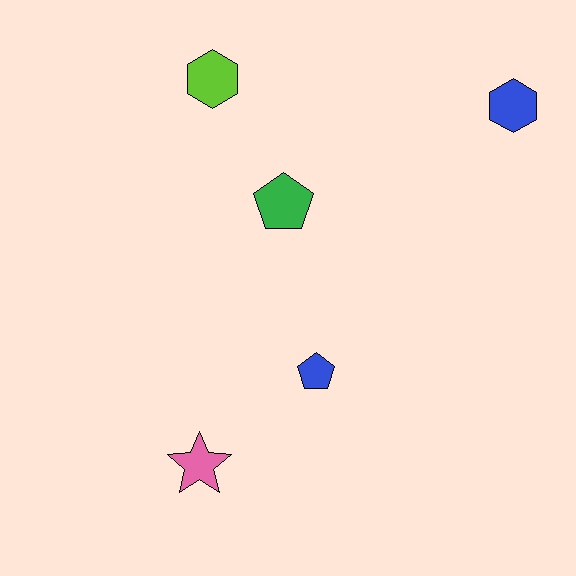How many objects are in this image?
There are 5 objects.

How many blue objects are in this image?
There are 2 blue objects.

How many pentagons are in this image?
There are 2 pentagons.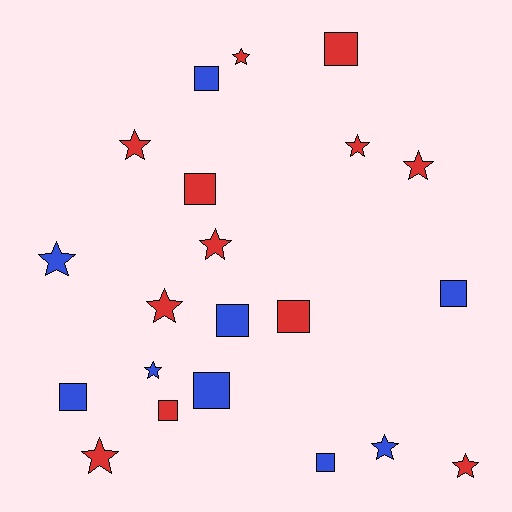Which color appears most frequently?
Red, with 12 objects.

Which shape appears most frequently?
Star, with 11 objects.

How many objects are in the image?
There are 21 objects.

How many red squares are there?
There are 4 red squares.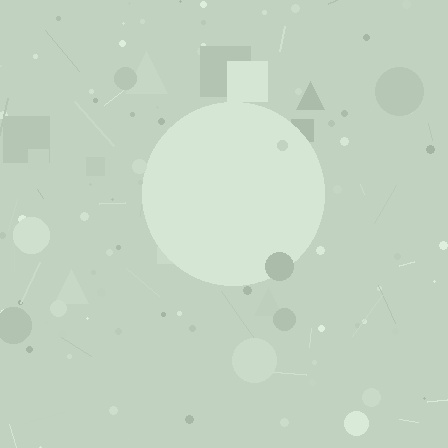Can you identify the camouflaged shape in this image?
The camouflaged shape is a circle.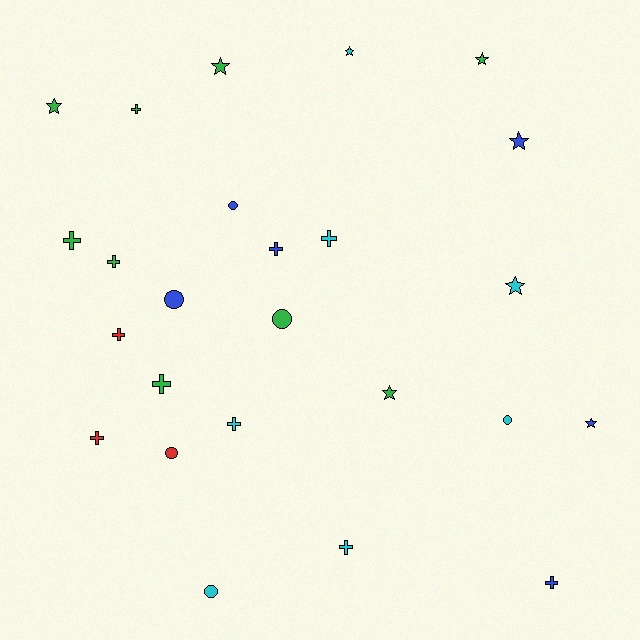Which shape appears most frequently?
Cross, with 11 objects.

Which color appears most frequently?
Green, with 9 objects.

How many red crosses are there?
There are 2 red crosses.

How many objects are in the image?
There are 25 objects.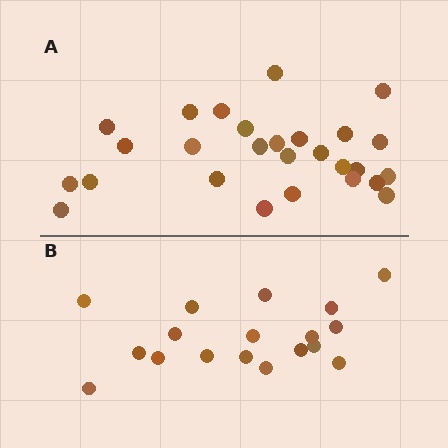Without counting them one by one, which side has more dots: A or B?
Region A (the top region) has more dots.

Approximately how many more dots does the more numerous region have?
Region A has roughly 8 or so more dots than region B.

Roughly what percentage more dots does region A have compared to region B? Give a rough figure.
About 50% more.